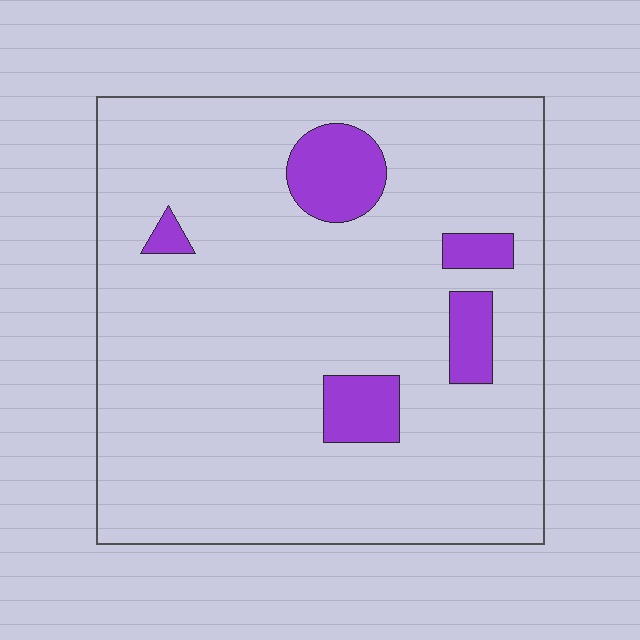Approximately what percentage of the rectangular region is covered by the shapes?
Approximately 10%.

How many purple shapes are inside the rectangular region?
5.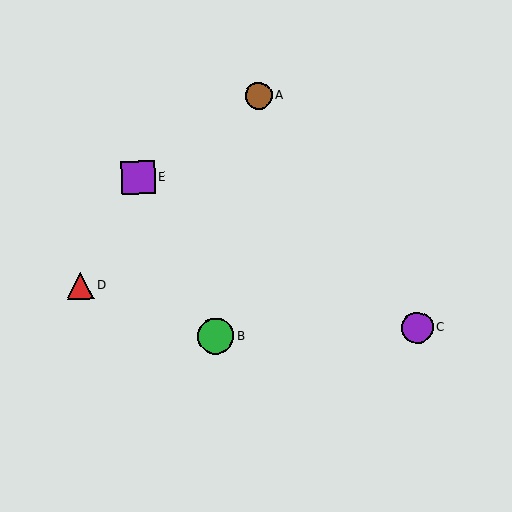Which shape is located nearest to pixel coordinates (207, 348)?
The green circle (labeled B) at (216, 337) is nearest to that location.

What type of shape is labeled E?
Shape E is a purple square.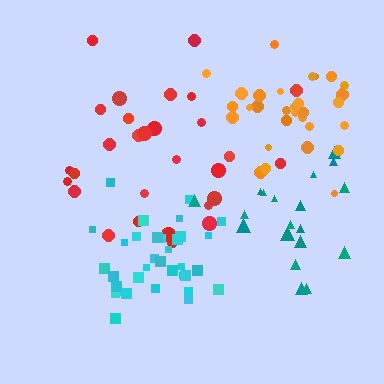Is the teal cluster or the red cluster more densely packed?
Teal.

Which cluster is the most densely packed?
Cyan.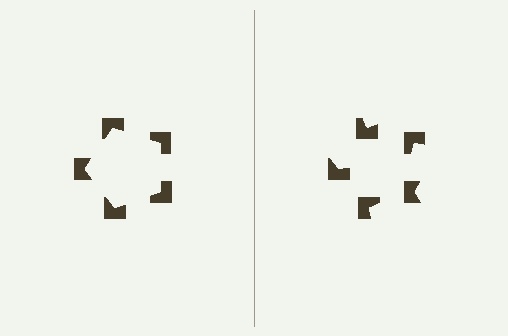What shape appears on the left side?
An illusory pentagon.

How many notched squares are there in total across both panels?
10 — 5 on each side.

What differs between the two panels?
The notched squares are positioned identically on both sides; only the wedge orientations differ. On the left they align to a pentagon; on the right they are misaligned.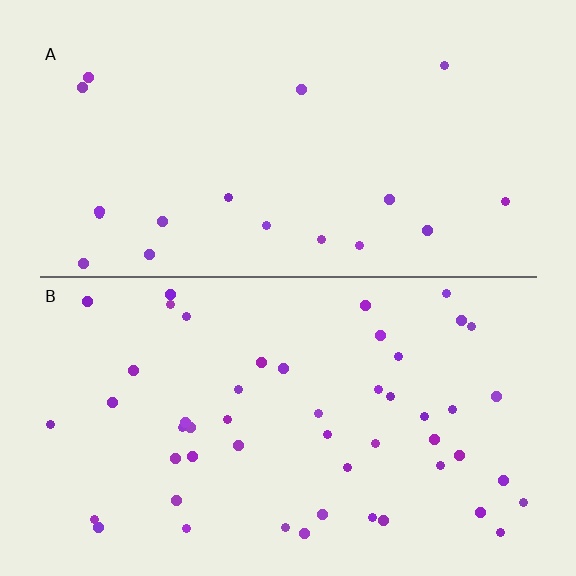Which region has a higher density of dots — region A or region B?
B (the bottom).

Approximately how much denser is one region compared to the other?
Approximately 2.7× — region B over region A.